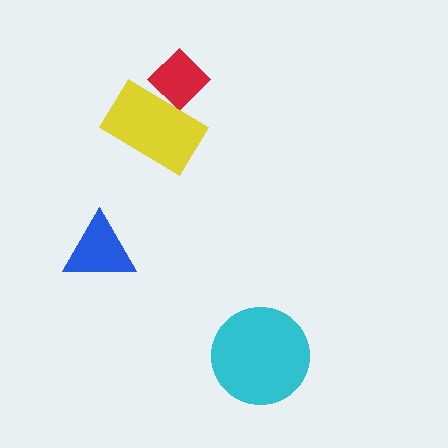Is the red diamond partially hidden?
Yes, it is partially covered by another shape.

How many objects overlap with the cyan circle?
0 objects overlap with the cyan circle.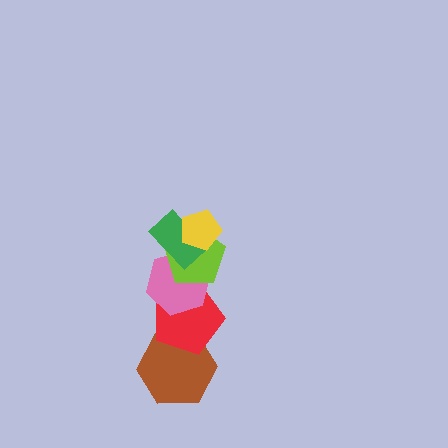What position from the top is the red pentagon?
The red pentagon is 5th from the top.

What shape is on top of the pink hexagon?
The lime pentagon is on top of the pink hexagon.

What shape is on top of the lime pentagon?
The green rectangle is on top of the lime pentagon.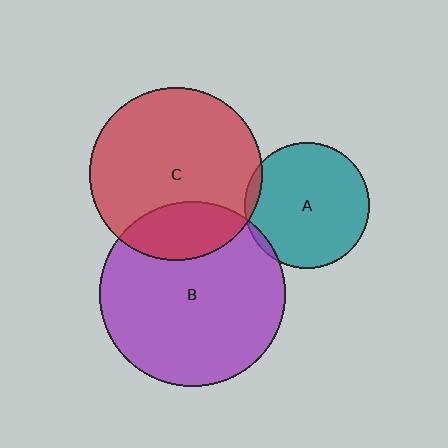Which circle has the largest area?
Circle B (purple).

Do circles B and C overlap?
Yes.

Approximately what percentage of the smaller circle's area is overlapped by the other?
Approximately 20%.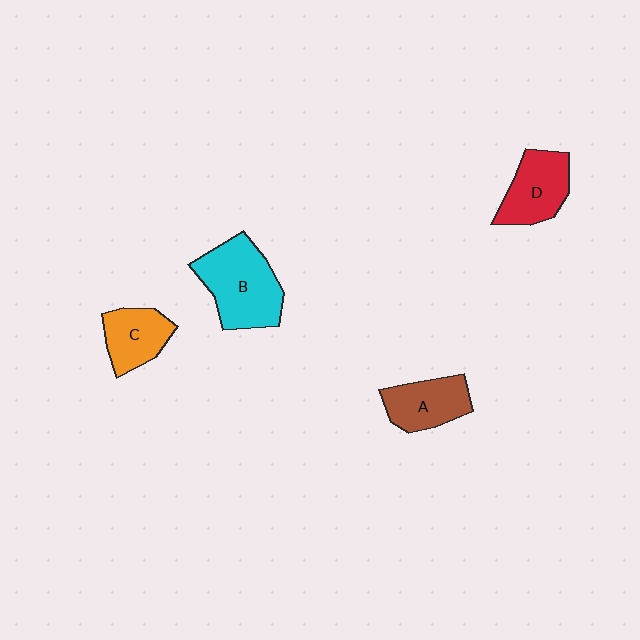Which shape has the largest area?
Shape B (cyan).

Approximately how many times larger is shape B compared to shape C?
Approximately 1.7 times.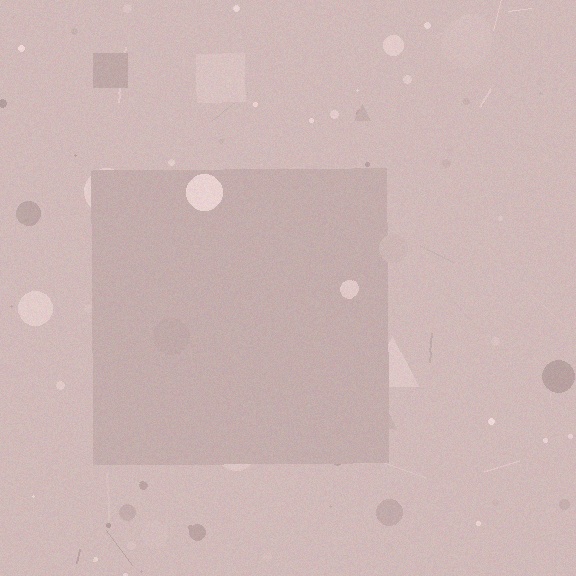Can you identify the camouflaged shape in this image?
The camouflaged shape is a square.